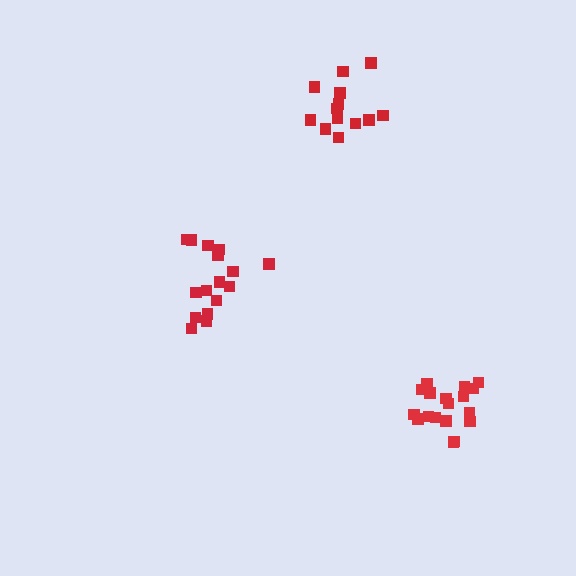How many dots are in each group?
Group 1: 16 dots, Group 2: 18 dots, Group 3: 14 dots (48 total).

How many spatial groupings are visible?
There are 3 spatial groupings.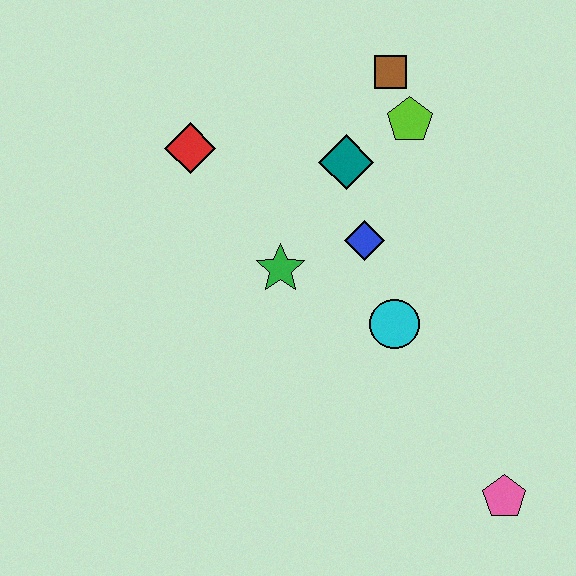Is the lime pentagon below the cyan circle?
No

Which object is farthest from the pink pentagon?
The red diamond is farthest from the pink pentagon.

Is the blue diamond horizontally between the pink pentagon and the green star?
Yes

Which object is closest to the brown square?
The lime pentagon is closest to the brown square.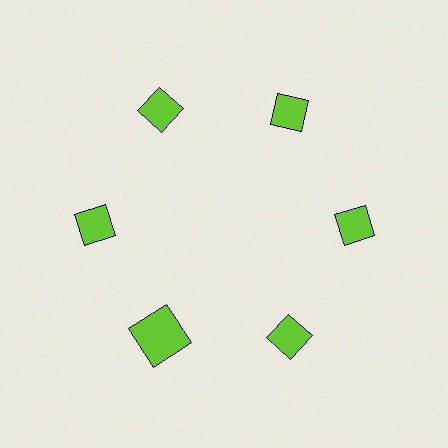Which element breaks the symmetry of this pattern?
The lime square at roughly the 7 o'clock position breaks the symmetry. All other shapes are lime diamonds.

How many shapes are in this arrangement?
There are 6 shapes arranged in a ring pattern.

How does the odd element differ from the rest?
It has a different shape: square instead of diamond.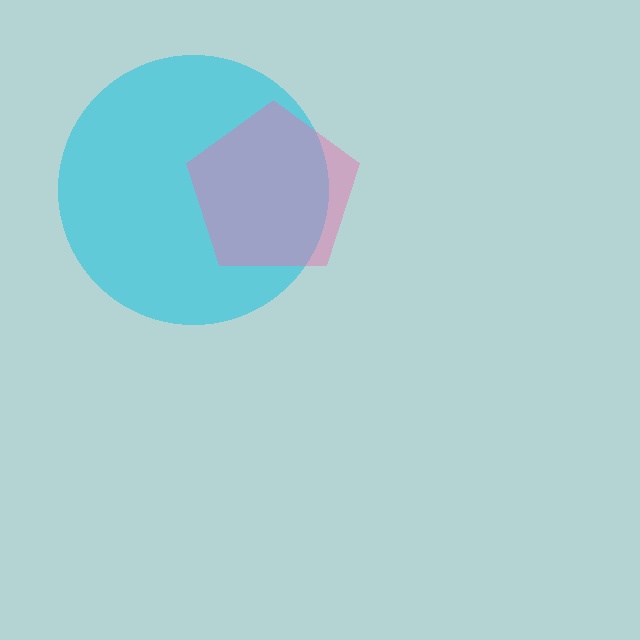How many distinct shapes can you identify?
There are 2 distinct shapes: a cyan circle, a pink pentagon.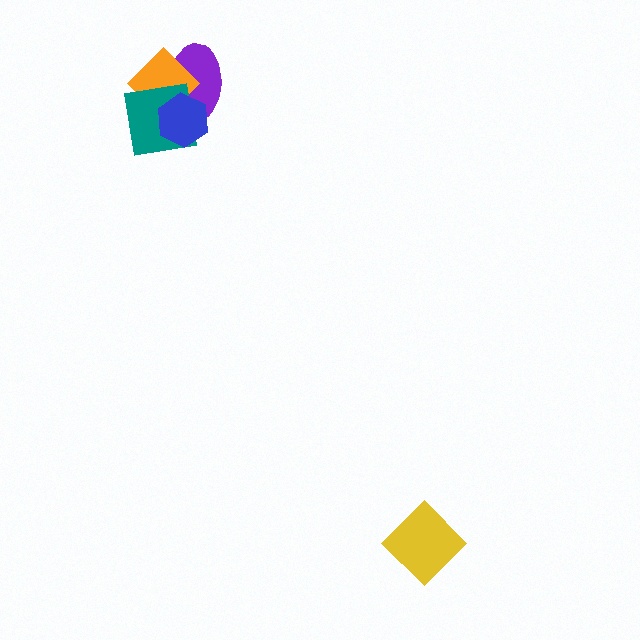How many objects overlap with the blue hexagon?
3 objects overlap with the blue hexagon.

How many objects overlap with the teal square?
3 objects overlap with the teal square.